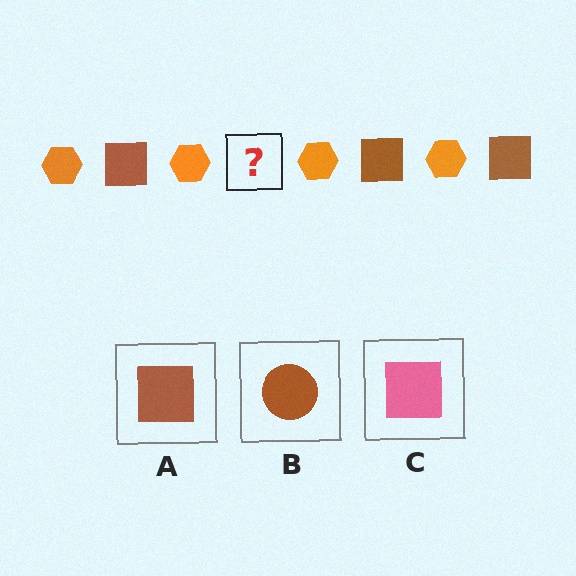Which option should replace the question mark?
Option A.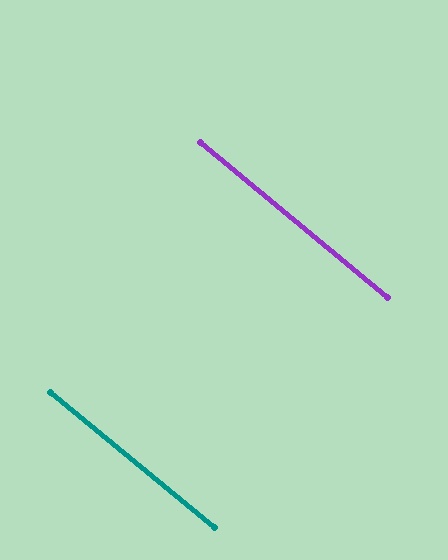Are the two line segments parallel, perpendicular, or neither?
Parallel — their directions differ by only 0.1°.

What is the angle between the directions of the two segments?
Approximately 0 degrees.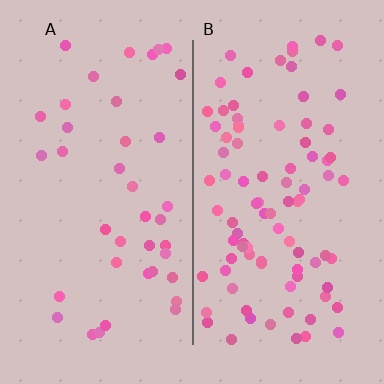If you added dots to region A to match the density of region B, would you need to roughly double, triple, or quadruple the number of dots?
Approximately double.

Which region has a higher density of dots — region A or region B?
B (the right).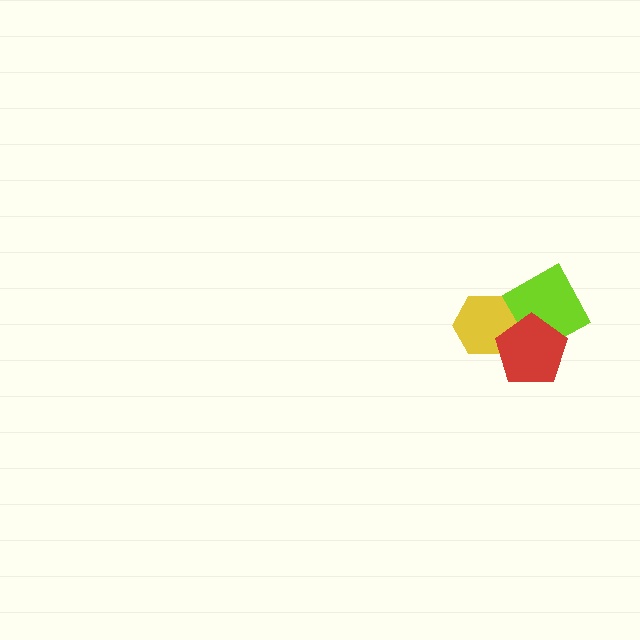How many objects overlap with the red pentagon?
2 objects overlap with the red pentagon.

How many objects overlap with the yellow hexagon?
2 objects overlap with the yellow hexagon.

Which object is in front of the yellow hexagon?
The red pentagon is in front of the yellow hexagon.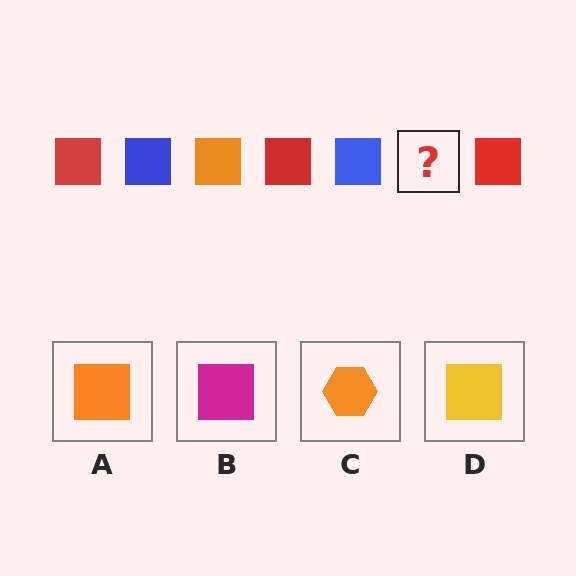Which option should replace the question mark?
Option A.